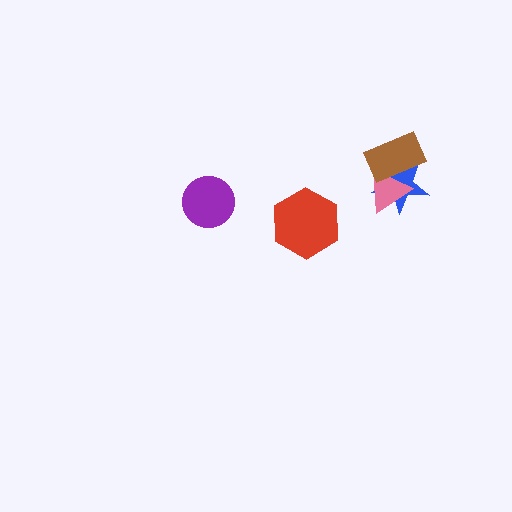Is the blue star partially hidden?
Yes, it is partially covered by another shape.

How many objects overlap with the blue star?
2 objects overlap with the blue star.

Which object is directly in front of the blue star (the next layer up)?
The pink triangle is directly in front of the blue star.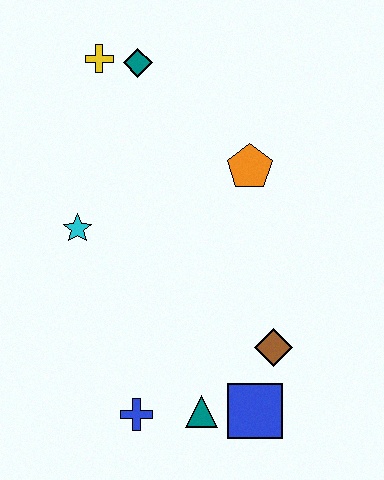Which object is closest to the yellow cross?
The teal diamond is closest to the yellow cross.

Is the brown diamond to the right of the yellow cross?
Yes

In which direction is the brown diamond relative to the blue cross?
The brown diamond is to the right of the blue cross.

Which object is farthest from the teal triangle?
The yellow cross is farthest from the teal triangle.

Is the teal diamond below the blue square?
No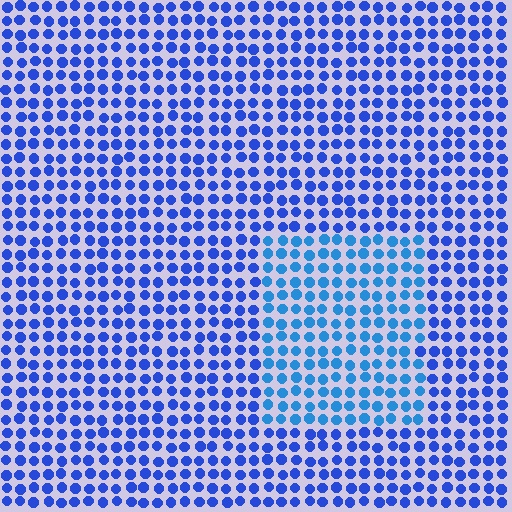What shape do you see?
I see a rectangle.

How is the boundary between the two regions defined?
The boundary is defined purely by a slight shift in hue (about 23 degrees). Spacing, size, and orientation are identical on both sides.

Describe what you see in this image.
The image is filled with small blue elements in a uniform arrangement. A rectangle-shaped region is visible where the elements are tinted to a slightly different hue, forming a subtle color boundary.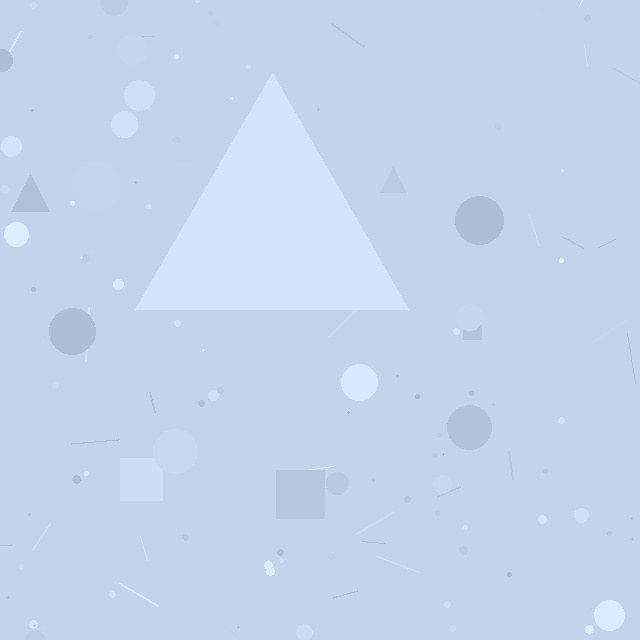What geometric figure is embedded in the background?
A triangle is embedded in the background.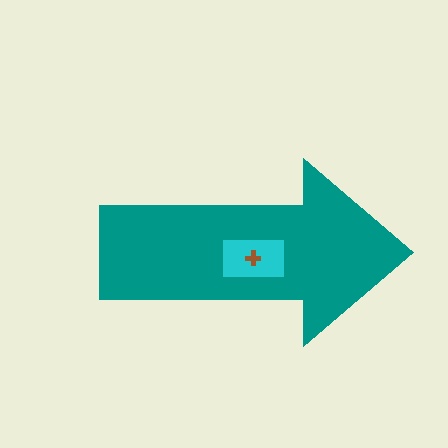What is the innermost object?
The brown cross.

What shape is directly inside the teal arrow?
The cyan rectangle.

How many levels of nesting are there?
3.